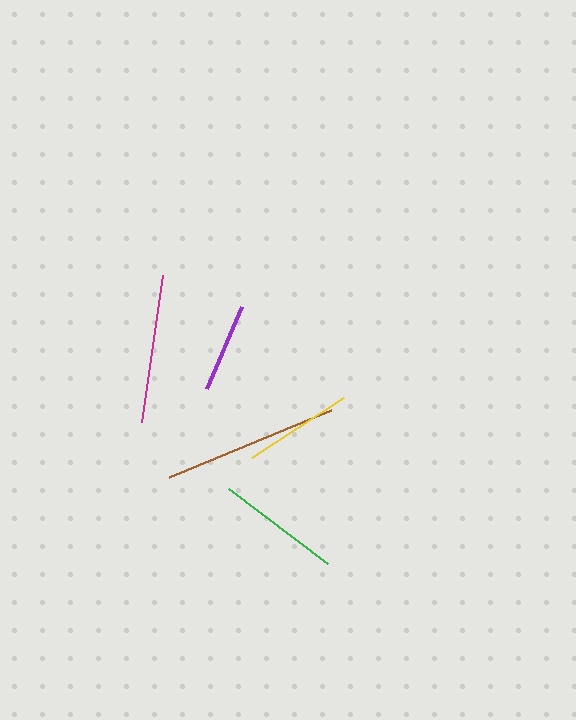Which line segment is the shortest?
The purple line is the shortest at approximately 89 pixels.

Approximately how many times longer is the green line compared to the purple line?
The green line is approximately 1.4 times the length of the purple line.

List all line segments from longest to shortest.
From longest to shortest: brown, magenta, green, yellow, purple.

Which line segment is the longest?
The brown line is the longest at approximately 175 pixels.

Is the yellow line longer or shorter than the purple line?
The yellow line is longer than the purple line.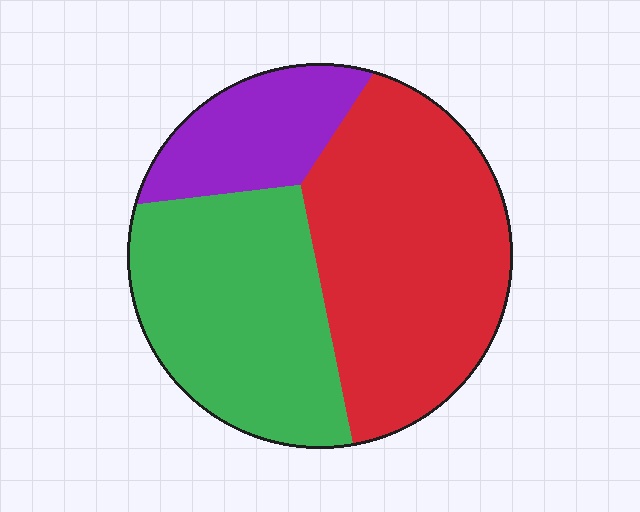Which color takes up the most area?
Red, at roughly 45%.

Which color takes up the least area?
Purple, at roughly 15%.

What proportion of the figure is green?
Green takes up about three eighths (3/8) of the figure.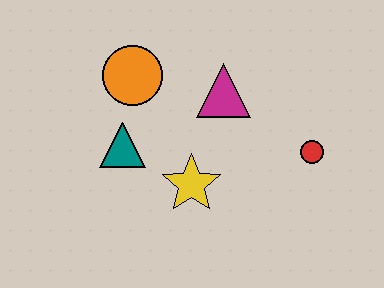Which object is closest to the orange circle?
The teal triangle is closest to the orange circle.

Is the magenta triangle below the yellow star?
No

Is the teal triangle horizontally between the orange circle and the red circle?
No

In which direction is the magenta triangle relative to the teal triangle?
The magenta triangle is to the right of the teal triangle.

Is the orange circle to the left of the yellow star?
Yes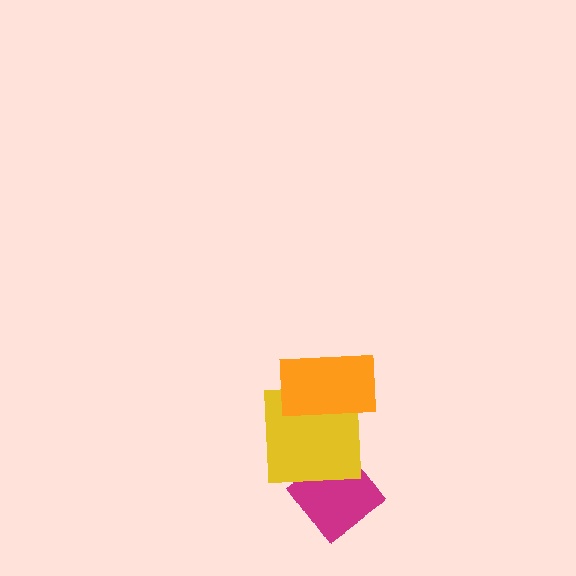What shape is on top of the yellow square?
The orange rectangle is on top of the yellow square.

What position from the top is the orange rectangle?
The orange rectangle is 1st from the top.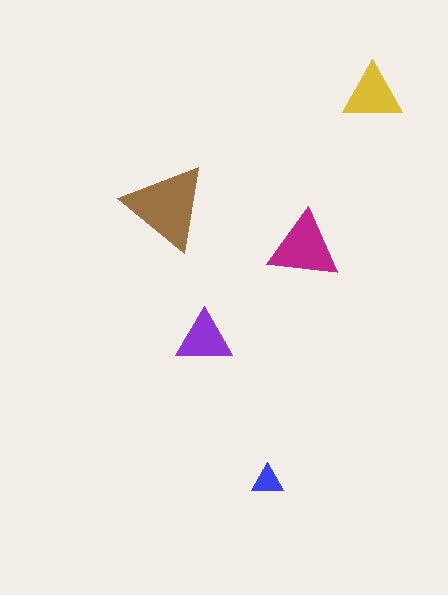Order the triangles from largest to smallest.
the brown one, the magenta one, the yellow one, the purple one, the blue one.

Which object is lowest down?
The blue triangle is bottommost.